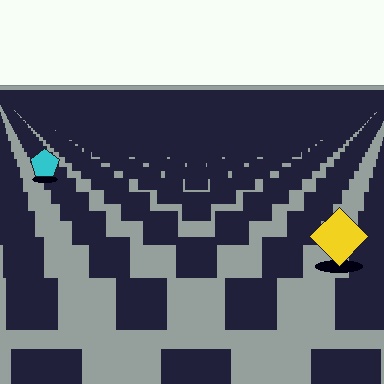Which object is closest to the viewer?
The yellow diamond is closest. The texture marks near it are larger and more spread out.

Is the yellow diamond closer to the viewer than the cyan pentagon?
Yes. The yellow diamond is closer — you can tell from the texture gradient: the ground texture is coarser near it.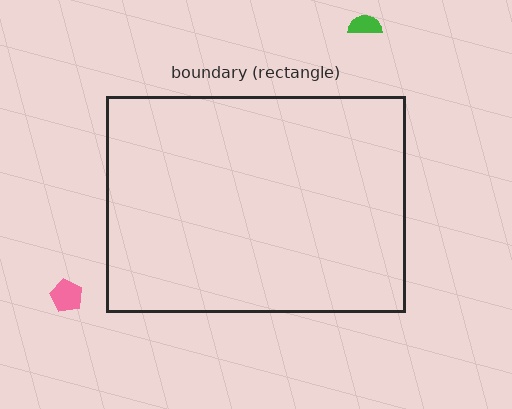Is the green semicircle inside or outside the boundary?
Outside.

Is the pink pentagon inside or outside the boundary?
Outside.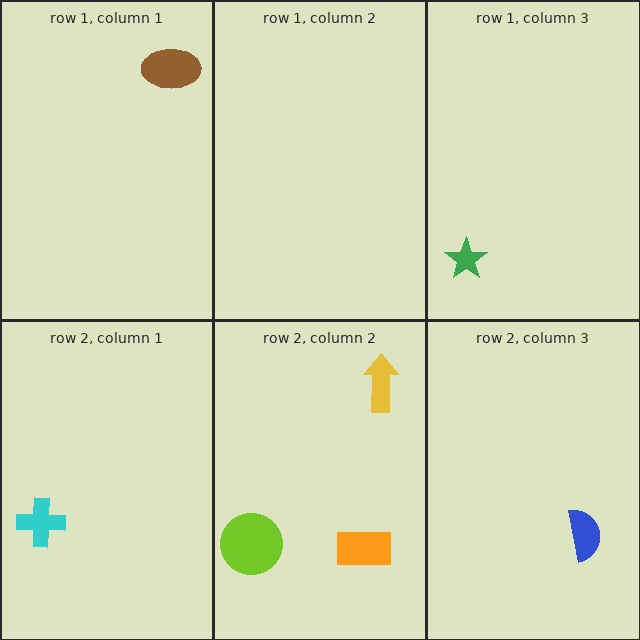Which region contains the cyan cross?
The row 2, column 1 region.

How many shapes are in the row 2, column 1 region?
1.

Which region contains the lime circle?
The row 2, column 2 region.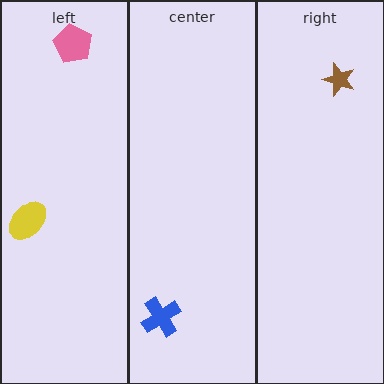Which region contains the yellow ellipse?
The left region.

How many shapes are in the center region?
1.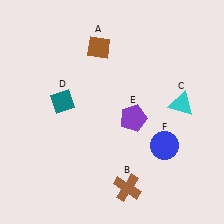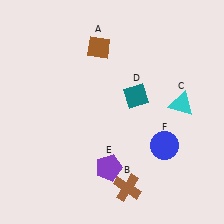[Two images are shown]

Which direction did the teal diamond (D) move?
The teal diamond (D) moved right.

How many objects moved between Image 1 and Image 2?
2 objects moved between the two images.